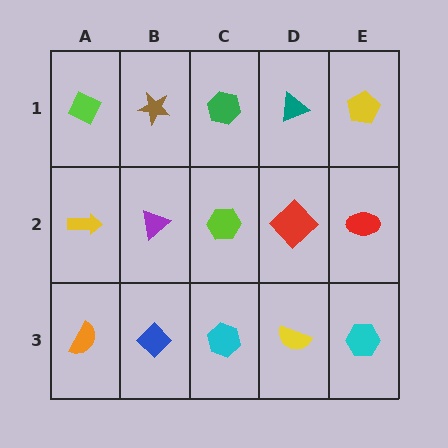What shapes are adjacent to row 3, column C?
A lime hexagon (row 2, column C), a blue diamond (row 3, column B), a yellow semicircle (row 3, column D).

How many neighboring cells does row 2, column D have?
4.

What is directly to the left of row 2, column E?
A red diamond.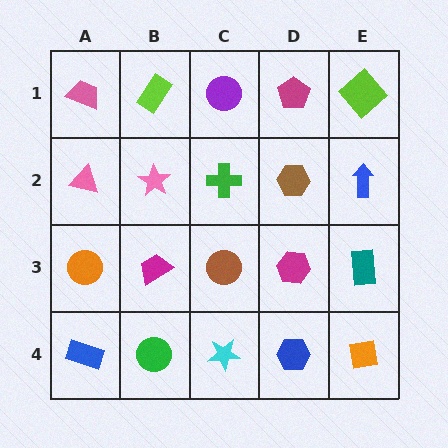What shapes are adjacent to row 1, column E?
A blue arrow (row 2, column E), a magenta pentagon (row 1, column D).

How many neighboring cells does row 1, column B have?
3.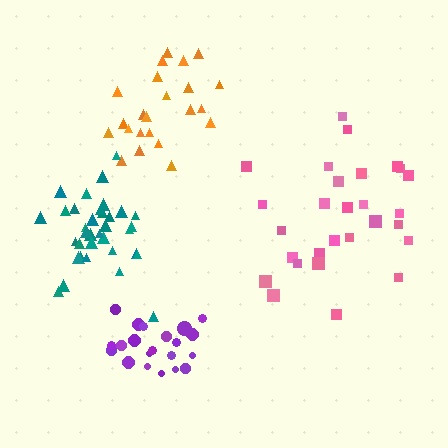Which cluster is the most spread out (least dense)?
Pink.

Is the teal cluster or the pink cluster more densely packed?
Teal.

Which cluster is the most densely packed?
Purple.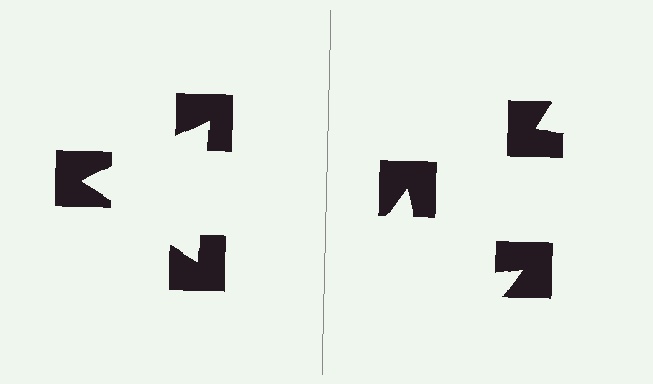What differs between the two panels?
The notched squares are positioned identically on both sides; only the wedge orientations differ. On the left they align to a triangle; on the right they are misaligned.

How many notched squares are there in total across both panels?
6 — 3 on each side.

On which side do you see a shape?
An illusory triangle appears on the left side. On the right side the wedge cuts are rotated, so no coherent shape forms.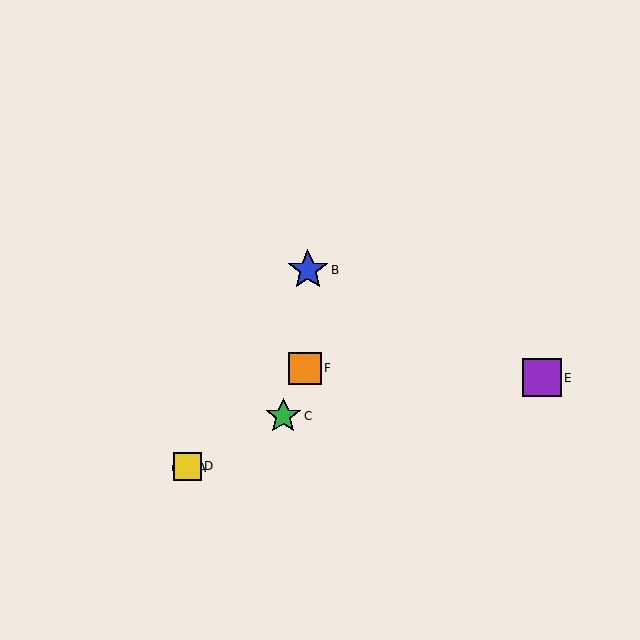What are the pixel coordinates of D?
Object D is at (187, 466).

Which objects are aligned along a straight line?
Objects A, C, D are aligned along a straight line.